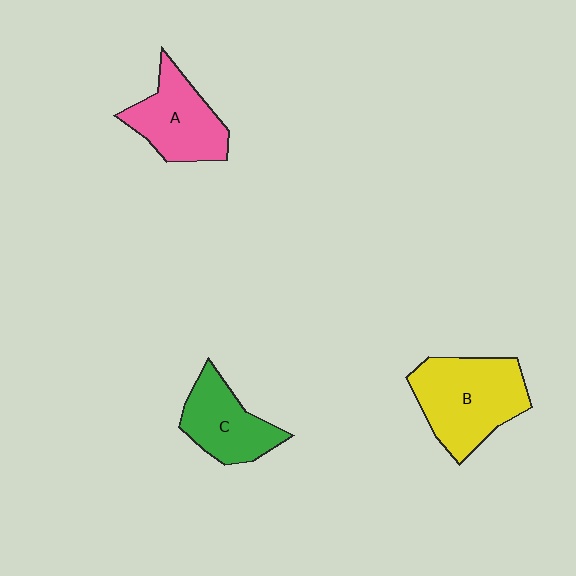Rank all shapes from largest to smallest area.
From largest to smallest: B (yellow), A (pink), C (green).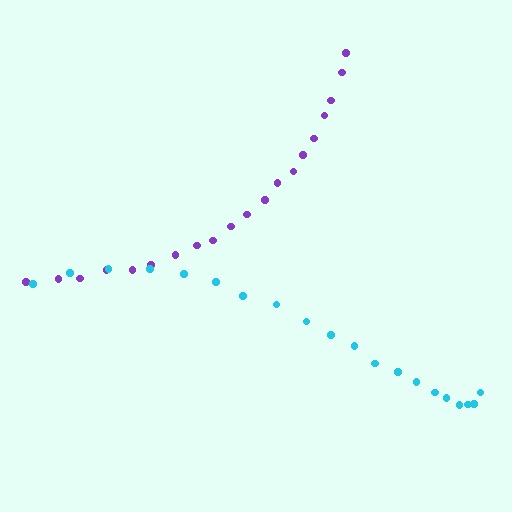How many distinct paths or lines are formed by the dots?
There are 2 distinct paths.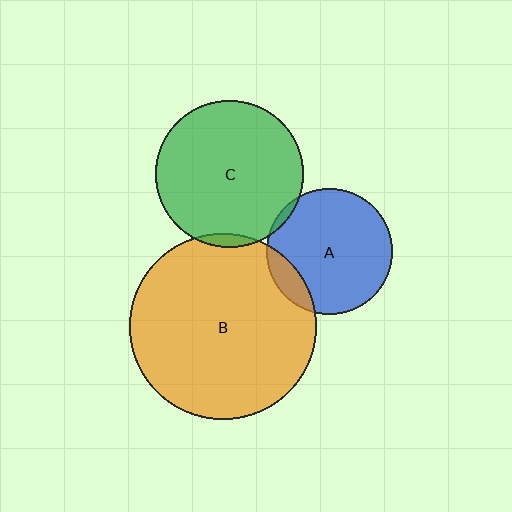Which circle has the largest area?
Circle B (orange).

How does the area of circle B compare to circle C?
Approximately 1.6 times.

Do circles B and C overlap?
Yes.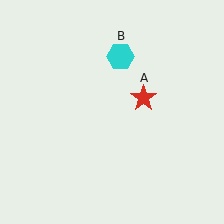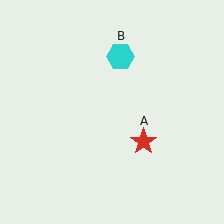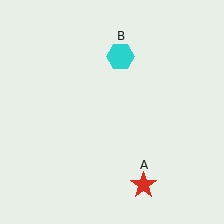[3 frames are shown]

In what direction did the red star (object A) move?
The red star (object A) moved down.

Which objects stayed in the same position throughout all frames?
Cyan hexagon (object B) remained stationary.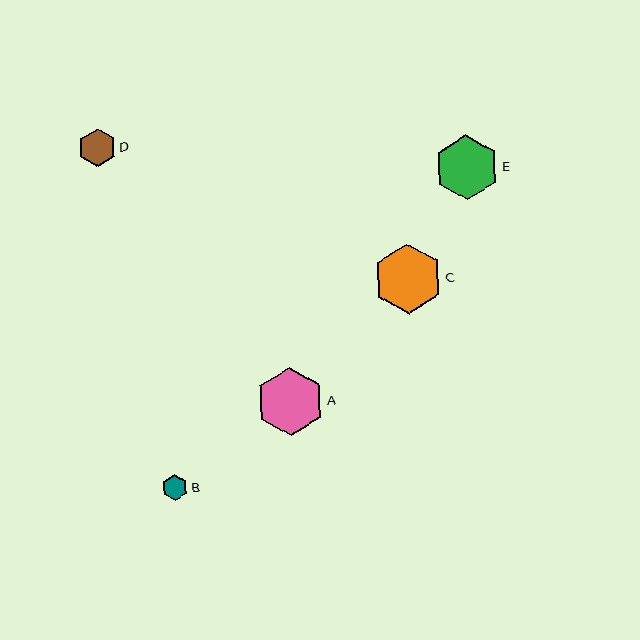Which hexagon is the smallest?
Hexagon B is the smallest with a size of approximately 26 pixels.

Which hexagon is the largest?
Hexagon C is the largest with a size of approximately 69 pixels.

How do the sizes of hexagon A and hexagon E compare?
Hexagon A and hexagon E are approximately the same size.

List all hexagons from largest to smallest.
From largest to smallest: C, A, E, D, B.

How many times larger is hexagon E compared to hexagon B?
Hexagon E is approximately 2.5 times the size of hexagon B.